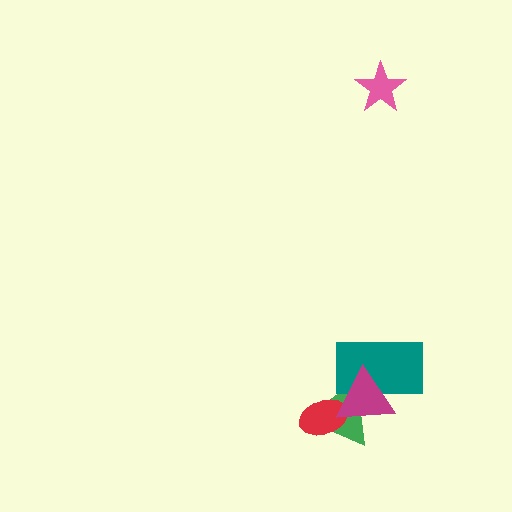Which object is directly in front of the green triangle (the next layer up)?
The red ellipse is directly in front of the green triangle.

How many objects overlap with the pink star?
0 objects overlap with the pink star.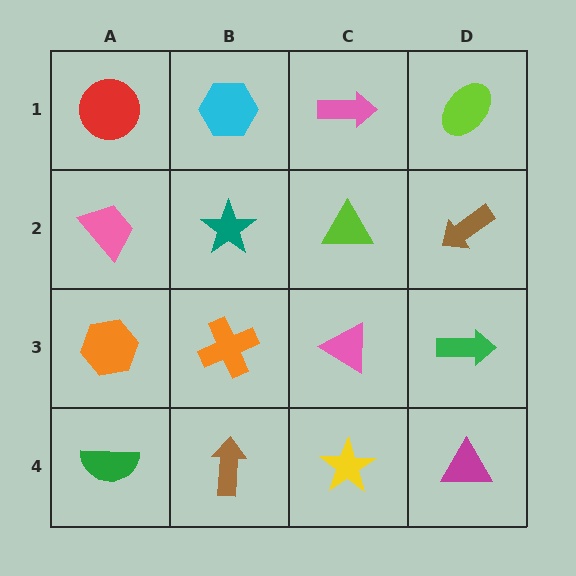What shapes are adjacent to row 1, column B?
A teal star (row 2, column B), a red circle (row 1, column A), a pink arrow (row 1, column C).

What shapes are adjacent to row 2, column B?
A cyan hexagon (row 1, column B), an orange cross (row 3, column B), a pink trapezoid (row 2, column A), a lime triangle (row 2, column C).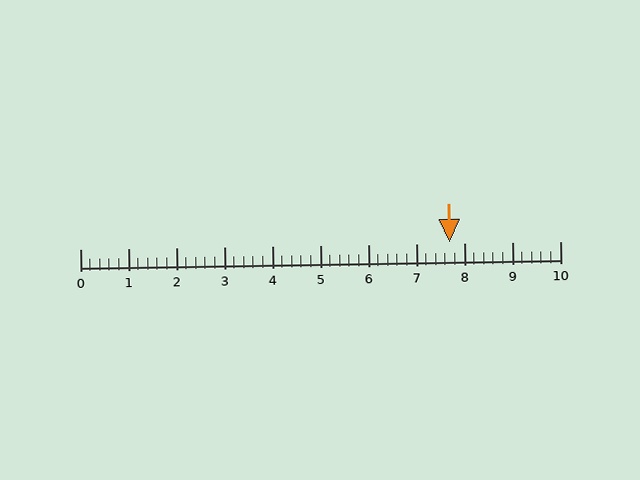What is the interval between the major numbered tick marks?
The major tick marks are spaced 1 units apart.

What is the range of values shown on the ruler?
The ruler shows values from 0 to 10.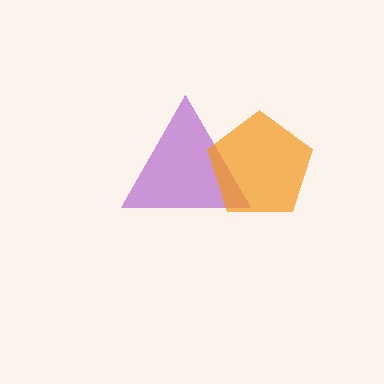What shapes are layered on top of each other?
The layered shapes are: a purple triangle, an orange pentagon.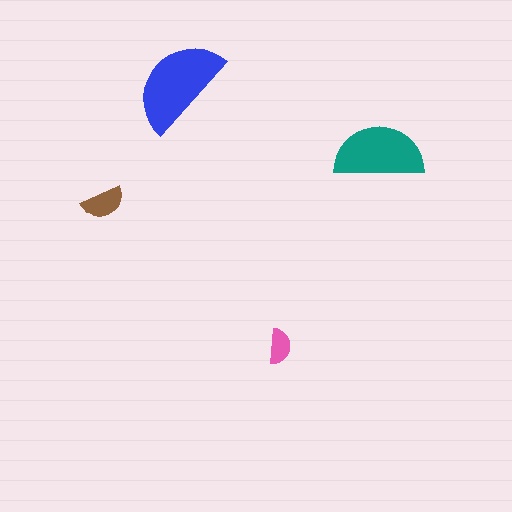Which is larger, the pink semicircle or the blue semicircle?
The blue one.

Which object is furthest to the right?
The teal semicircle is rightmost.